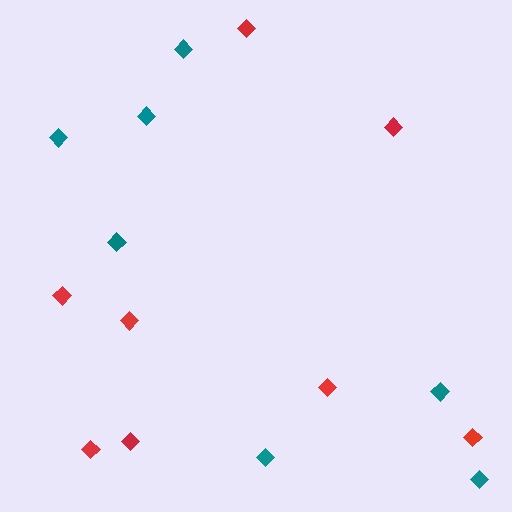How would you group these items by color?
There are 2 groups: one group of teal diamonds (7) and one group of red diamonds (8).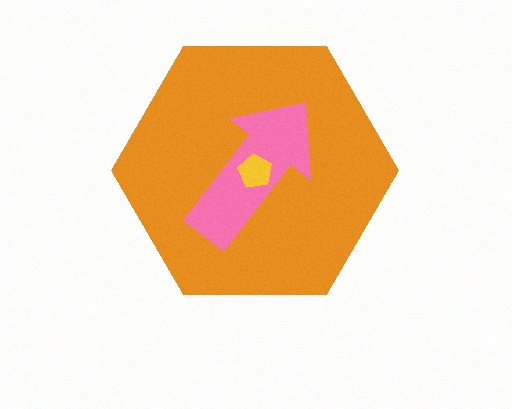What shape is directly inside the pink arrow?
The yellow pentagon.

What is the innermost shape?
The yellow pentagon.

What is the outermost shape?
The orange hexagon.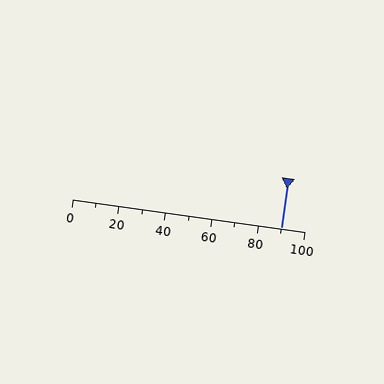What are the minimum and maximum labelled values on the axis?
The axis runs from 0 to 100.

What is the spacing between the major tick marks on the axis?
The major ticks are spaced 20 apart.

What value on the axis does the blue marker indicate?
The marker indicates approximately 90.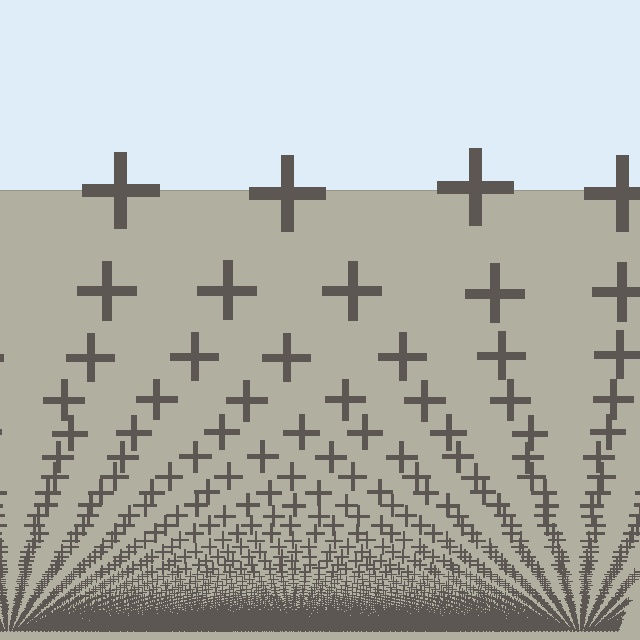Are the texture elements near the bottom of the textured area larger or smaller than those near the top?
Smaller. The gradient is inverted — elements near the bottom are smaller and denser.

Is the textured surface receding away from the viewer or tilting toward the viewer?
The surface appears to tilt toward the viewer. Texture elements get larger and sparser toward the top.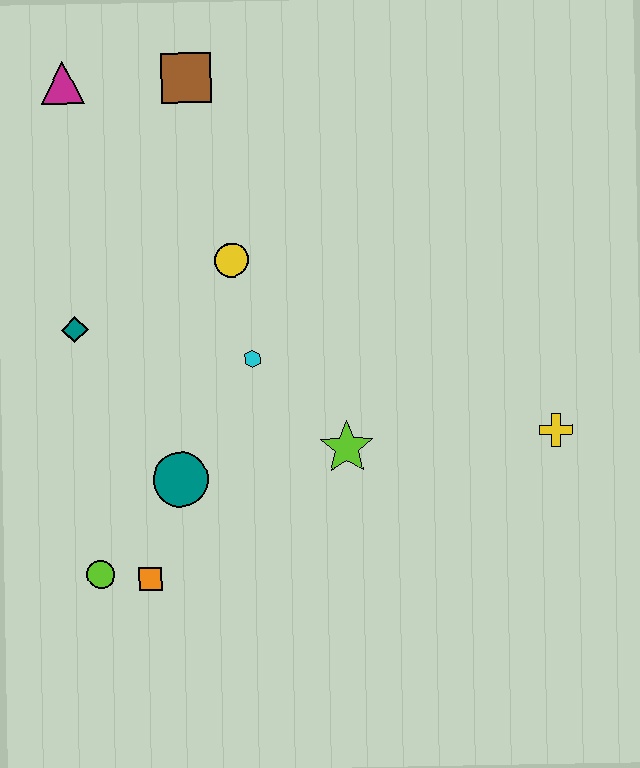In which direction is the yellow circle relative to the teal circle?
The yellow circle is above the teal circle.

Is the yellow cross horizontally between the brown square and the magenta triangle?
No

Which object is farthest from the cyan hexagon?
The magenta triangle is farthest from the cyan hexagon.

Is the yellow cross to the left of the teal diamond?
No